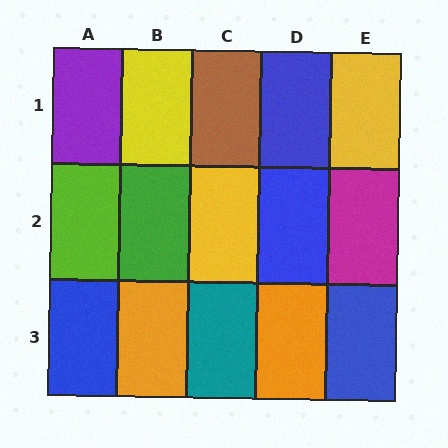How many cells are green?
1 cell is green.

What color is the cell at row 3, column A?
Blue.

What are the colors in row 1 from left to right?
Purple, yellow, brown, blue, yellow.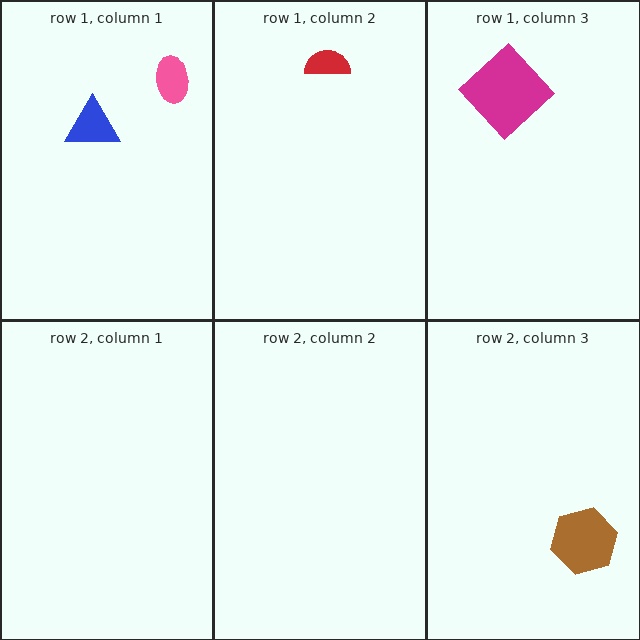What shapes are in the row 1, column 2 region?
The red semicircle.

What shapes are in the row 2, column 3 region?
The brown hexagon.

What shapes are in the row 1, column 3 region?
The magenta diamond.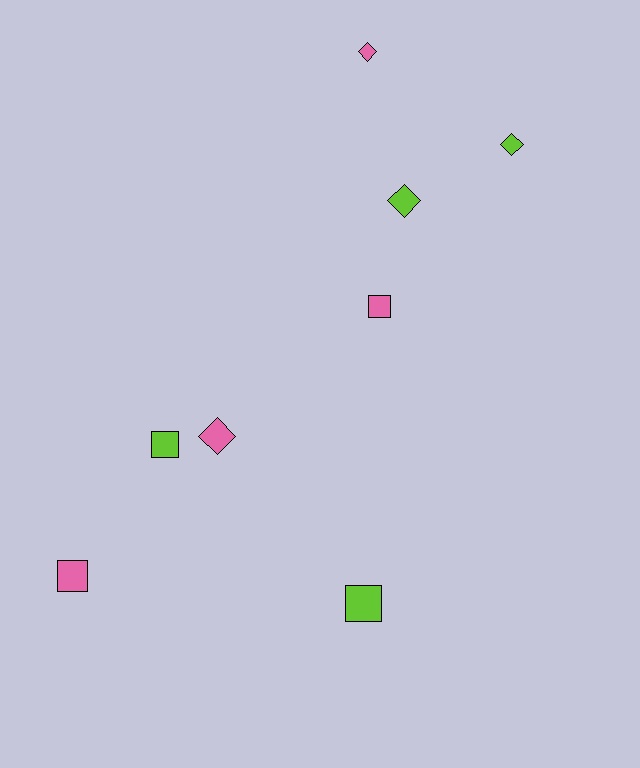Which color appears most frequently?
Pink, with 4 objects.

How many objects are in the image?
There are 8 objects.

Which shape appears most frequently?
Square, with 4 objects.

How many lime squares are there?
There are 2 lime squares.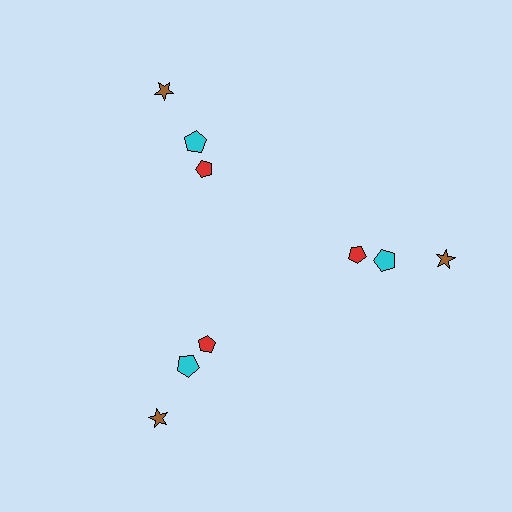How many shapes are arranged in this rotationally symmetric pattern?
There are 9 shapes, arranged in 3 groups of 3.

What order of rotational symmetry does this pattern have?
This pattern has 3-fold rotational symmetry.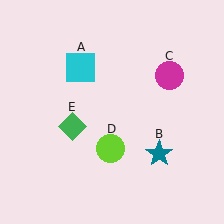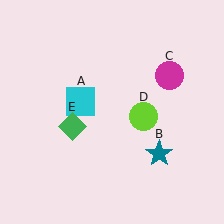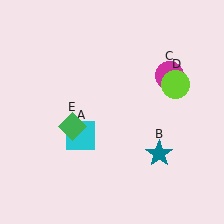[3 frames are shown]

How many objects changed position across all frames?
2 objects changed position: cyan square (object A), lime circle (object D).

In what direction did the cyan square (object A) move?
The cyan square (object A) moved down.